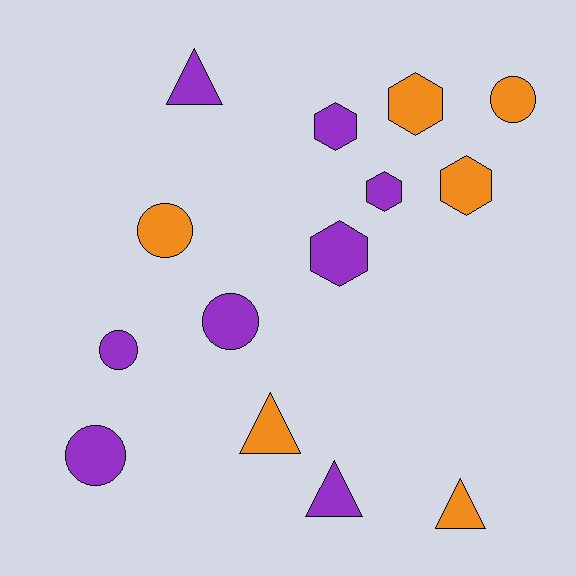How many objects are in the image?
There are 14 objects.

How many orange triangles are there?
There are 2 orange triangles.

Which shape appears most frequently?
Circle, with 5 objects.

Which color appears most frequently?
Purple, with 8 objects.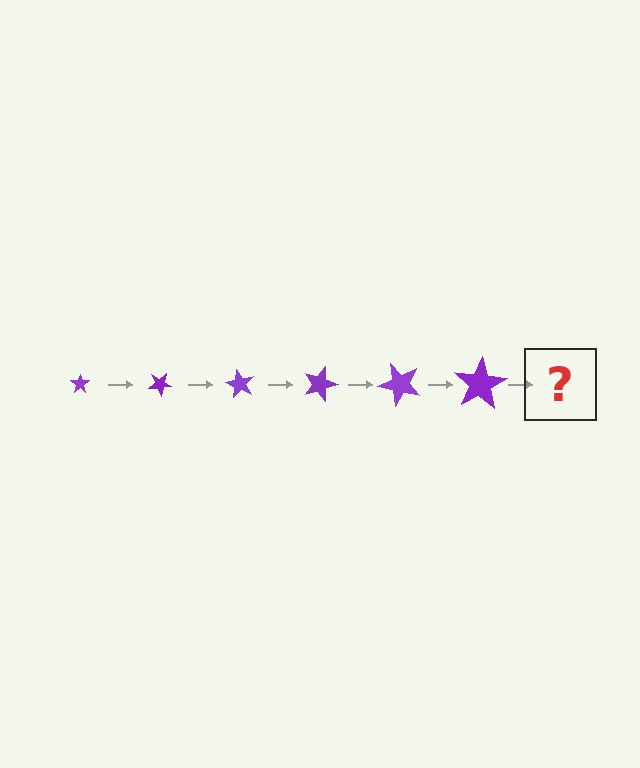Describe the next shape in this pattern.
It should be a star, larger than the previous one and rotated 180 degrees from the start.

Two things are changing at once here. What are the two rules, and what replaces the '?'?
The two rules are that the star grows larger each step and it rotates 30 degrees each step. The '?' should be a star, larger than the previous one and rotated 180 degrees from the start.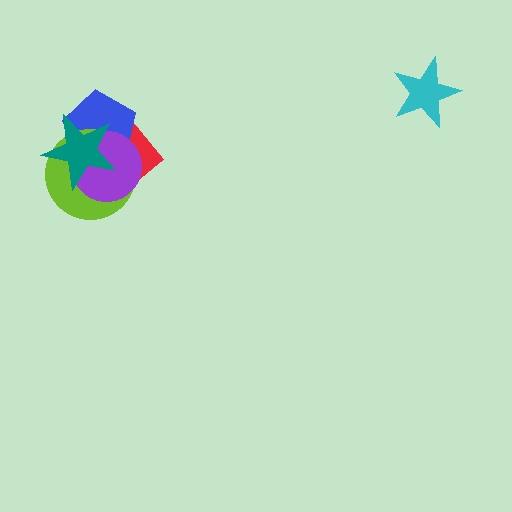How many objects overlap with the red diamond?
4 objects overlap with the red diamond.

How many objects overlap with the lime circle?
4 objects overlap with the lime circle.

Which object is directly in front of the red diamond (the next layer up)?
The blue pentagon is directly in front of the red diamond.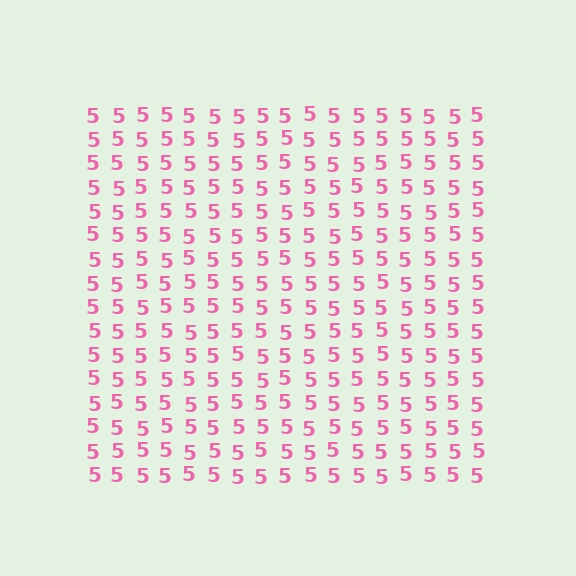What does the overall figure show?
The overall figure shows a square.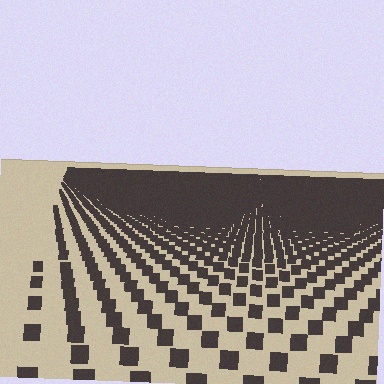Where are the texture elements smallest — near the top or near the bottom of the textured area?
Near the top.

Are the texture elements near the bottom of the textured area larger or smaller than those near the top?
Larger. Near the bottom, elements are closer to the viewer and appear at a bigger on-screen size.